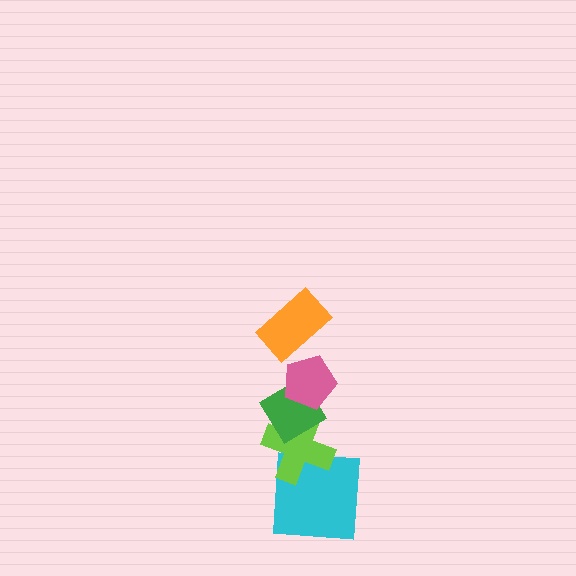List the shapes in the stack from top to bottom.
From top to bottom: the orange rectangle, the pink pentagon, the green diamond, the lime cross, the cyan square.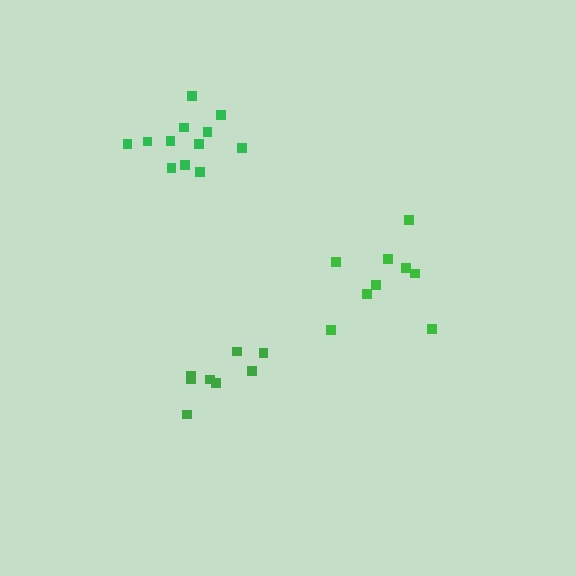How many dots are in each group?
Group 1: 12 dots, Group 2: 9 dots, Group 3: 8 dots (29 total).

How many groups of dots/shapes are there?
There are 3 groups.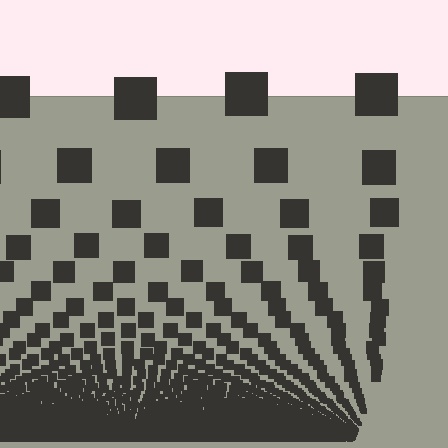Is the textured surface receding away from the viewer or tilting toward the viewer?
The surface appears to tilt toward the viewer. Texture elements get larger and sparser toward the top.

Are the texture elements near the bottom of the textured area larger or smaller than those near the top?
Smaller. The gradient is inverted — elements near the bottom are smaller and denser.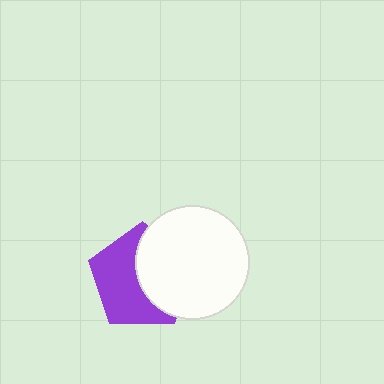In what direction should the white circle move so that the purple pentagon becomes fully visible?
The white circle should move right. That is the shortest direction to clear the overlap and leave the purple pentagon fully visible.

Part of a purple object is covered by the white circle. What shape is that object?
It is a pentagon.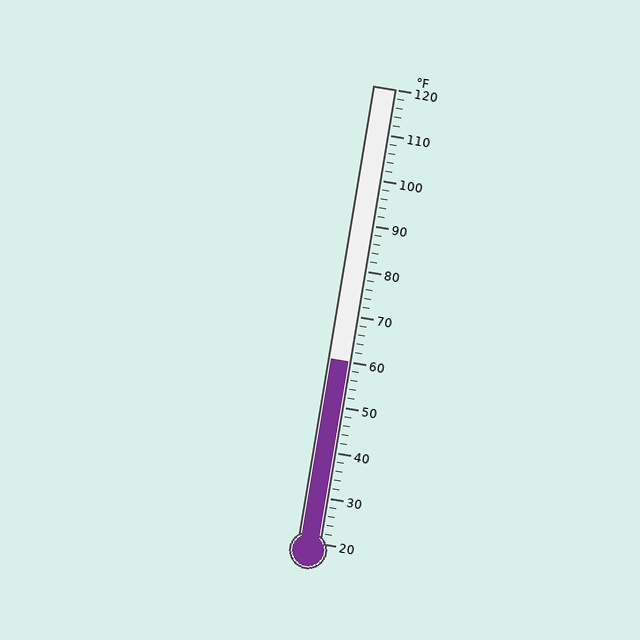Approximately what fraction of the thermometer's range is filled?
The thermometer is filled to approximately 40% of its range.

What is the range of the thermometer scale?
The thermometer scale ranges from 20°F to 120°F.